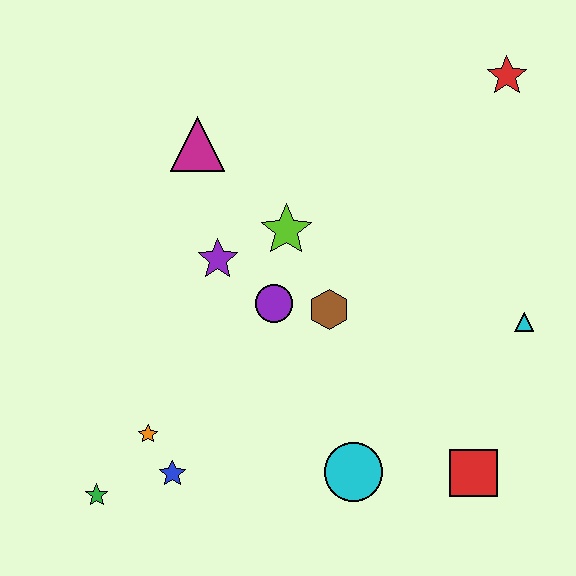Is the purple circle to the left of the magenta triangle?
No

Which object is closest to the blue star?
The orange star is closest to the blue star.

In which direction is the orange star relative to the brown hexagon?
The orange star is to the left of the brown hexagon.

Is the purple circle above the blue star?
Yes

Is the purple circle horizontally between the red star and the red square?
No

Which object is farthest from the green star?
The red star is farthest from the green star.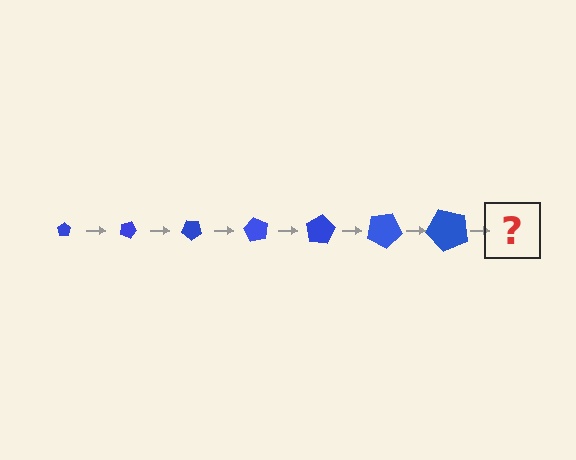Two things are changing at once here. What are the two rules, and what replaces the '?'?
The two rules are that the pentagon grows larger each step and it rotates 20 degrees each step. The '?' should be a pentagon, larger than the previous one and rotated 140 degrees from the start.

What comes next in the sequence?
The next element should be a pentagon, larger than the previous one and rotated 140 degrees from the start.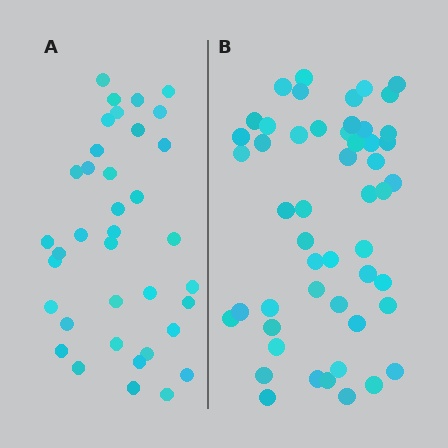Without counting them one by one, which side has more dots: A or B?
Region B (the right region) has more dots.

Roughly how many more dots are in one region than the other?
Region B has approximately 15 more dots than region A.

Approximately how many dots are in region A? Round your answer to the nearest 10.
About 40 dots. (The exact count is 37, which rounds to 40.)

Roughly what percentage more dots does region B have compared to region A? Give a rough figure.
About 40% more.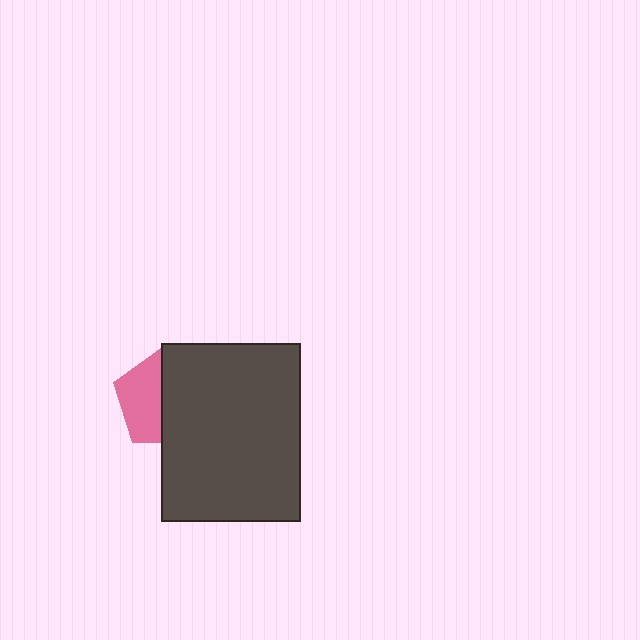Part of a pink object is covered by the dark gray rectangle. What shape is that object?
It is a pentagon.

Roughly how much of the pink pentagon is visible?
About half of it is visible (roughly 47%).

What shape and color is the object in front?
The object in front is a dark gray rectangle.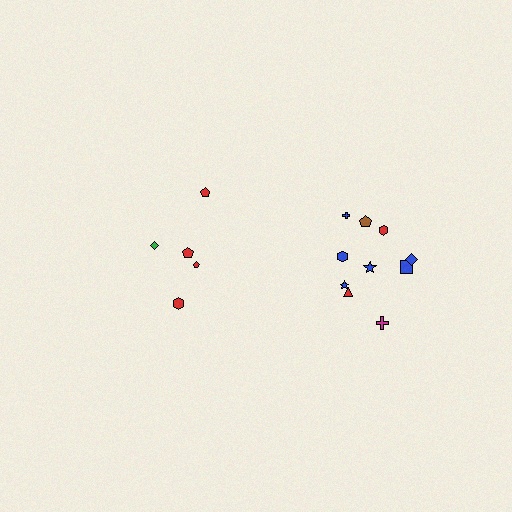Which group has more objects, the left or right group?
The right group.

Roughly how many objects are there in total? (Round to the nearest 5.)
Roughly 15 objects in total.